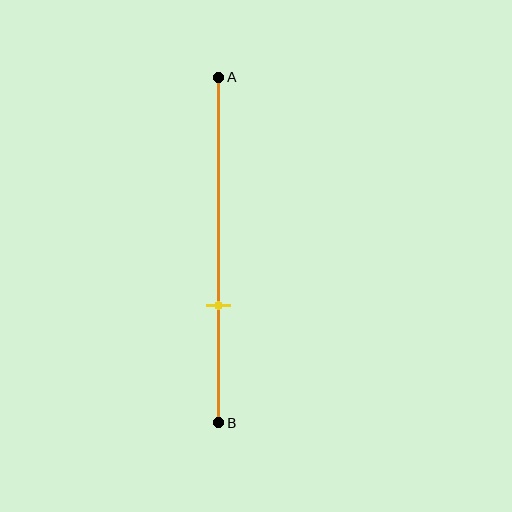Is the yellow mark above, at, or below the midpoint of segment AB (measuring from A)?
The yellow mark is below the midpoint of segment AB.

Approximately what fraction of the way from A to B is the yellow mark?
The yellow mark is approximately 65% of the way from A to B.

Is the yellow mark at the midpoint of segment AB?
No, the mark is at about 65% from A, not at the 50% midpoint.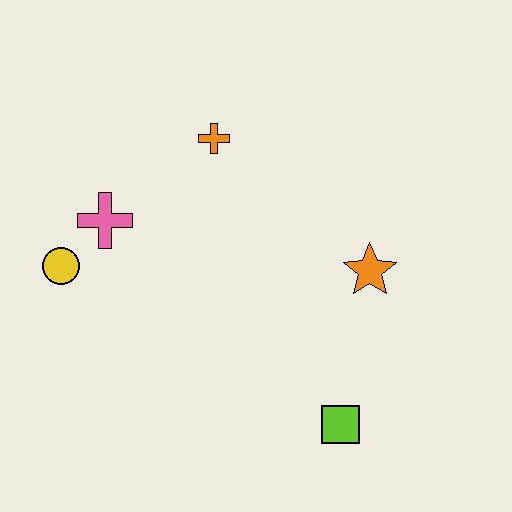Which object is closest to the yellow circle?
The pink cross is closest to the yellow circle.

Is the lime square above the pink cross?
No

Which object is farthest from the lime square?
The yellow circle is farthest from the lime square.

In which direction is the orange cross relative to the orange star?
The orange cross is to the left of the orange star.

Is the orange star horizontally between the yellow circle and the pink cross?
No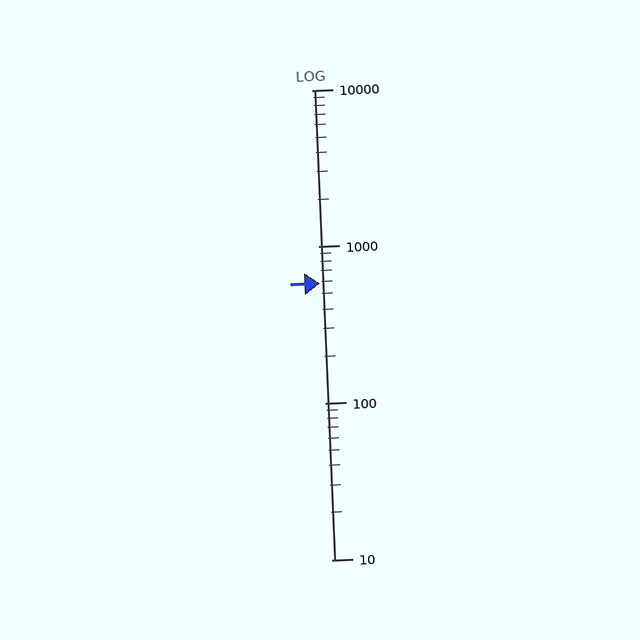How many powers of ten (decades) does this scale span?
The scale spans 3 decades, from 10 to 10000.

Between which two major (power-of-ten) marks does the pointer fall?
The pointer is between 100 and 1000.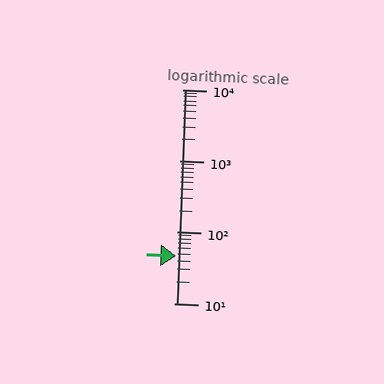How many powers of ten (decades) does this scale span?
The scale spans 3 decades, from 10 to 10000.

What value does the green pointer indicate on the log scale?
The pointer indicates approximately 46.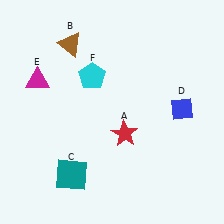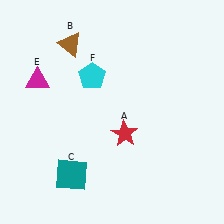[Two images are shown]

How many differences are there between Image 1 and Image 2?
There is 1 difference between the two images.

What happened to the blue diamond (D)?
The blue diamond (D) was removed in Image 2. It was in the top-right area of Image 1.